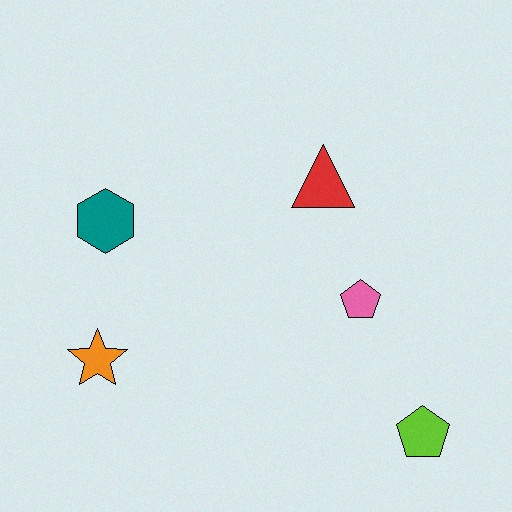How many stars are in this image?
There is 1 star.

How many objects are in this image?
There are 5 objects.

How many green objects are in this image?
There are no green objects.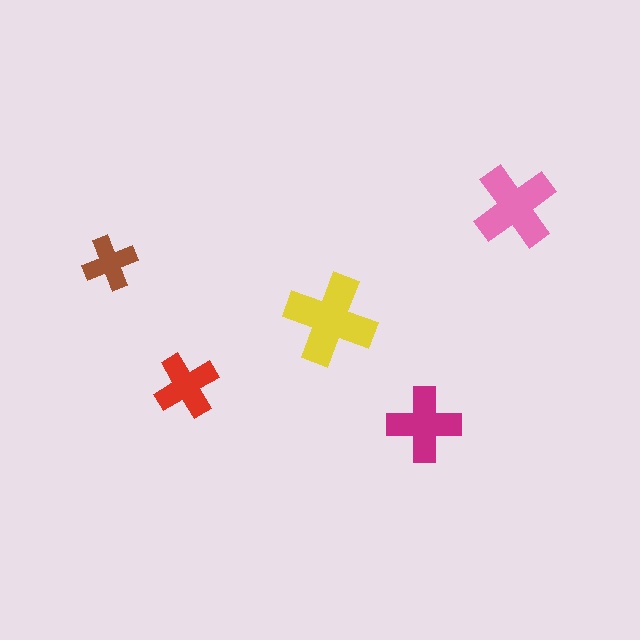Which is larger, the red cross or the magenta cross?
The magenta one.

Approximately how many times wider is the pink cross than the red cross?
About 1.5 times wider.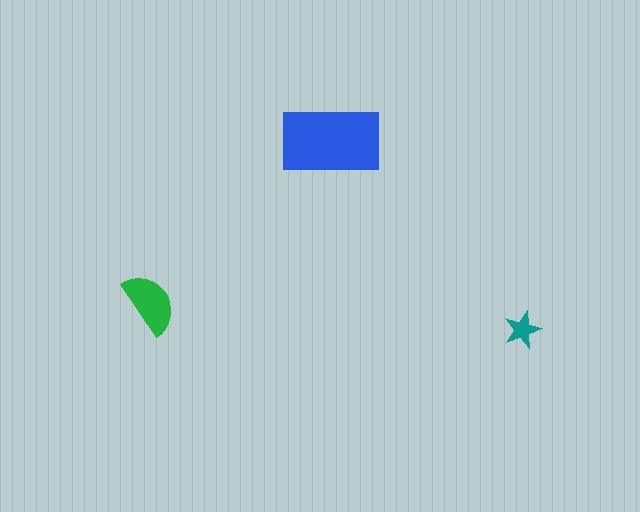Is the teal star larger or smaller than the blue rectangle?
Smaller.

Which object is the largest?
The blue rectangle.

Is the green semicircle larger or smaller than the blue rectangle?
Smaller.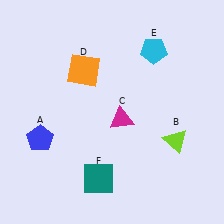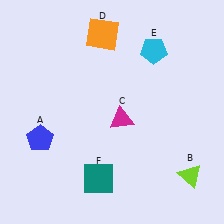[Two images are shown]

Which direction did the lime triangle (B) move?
The lime triangle (B) moved down.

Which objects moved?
The objects that moved are: the lime triangle (B), the orange square (D).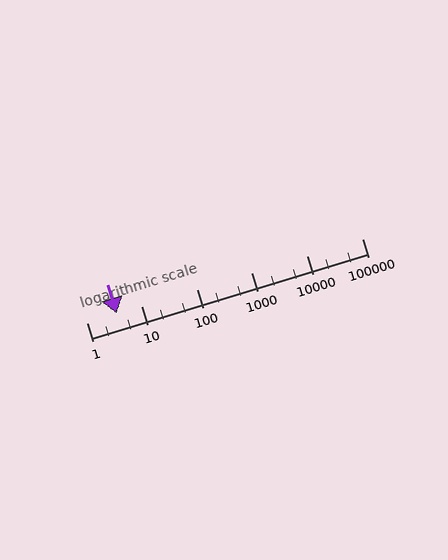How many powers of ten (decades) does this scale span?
The scale spans 5 decades, from 1 to 100000.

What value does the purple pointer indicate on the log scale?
The pointer indicates approximately 3.5.